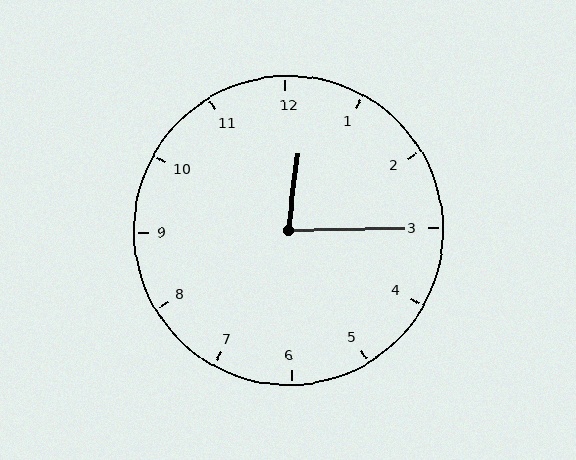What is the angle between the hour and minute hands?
Approximately 82 degrees.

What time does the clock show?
12:15.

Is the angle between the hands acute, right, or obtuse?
It is acute.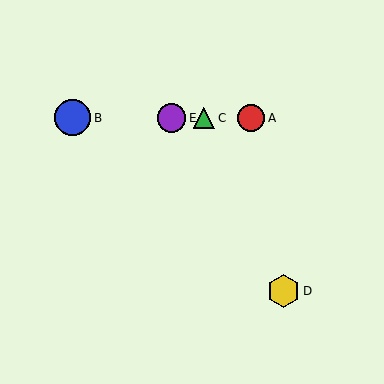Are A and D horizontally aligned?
No, A is at y≈118 and D is at y≈291.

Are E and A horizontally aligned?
Yes, both are at y≈118.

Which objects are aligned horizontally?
Objects A, B, C, E are aligned horizontally.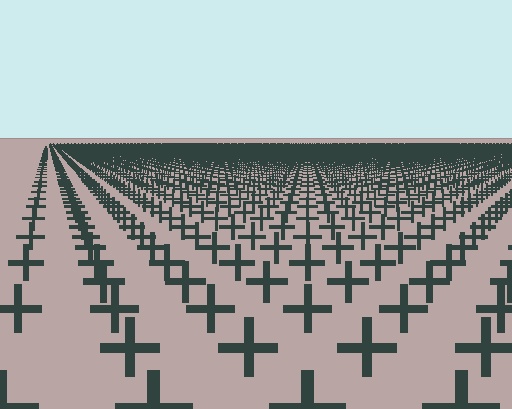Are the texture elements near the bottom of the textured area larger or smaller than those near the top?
Larger. Near the bottom, elements are closer to the viewer and appear at a bigger on-screen size.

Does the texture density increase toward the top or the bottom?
Density increases toward the top.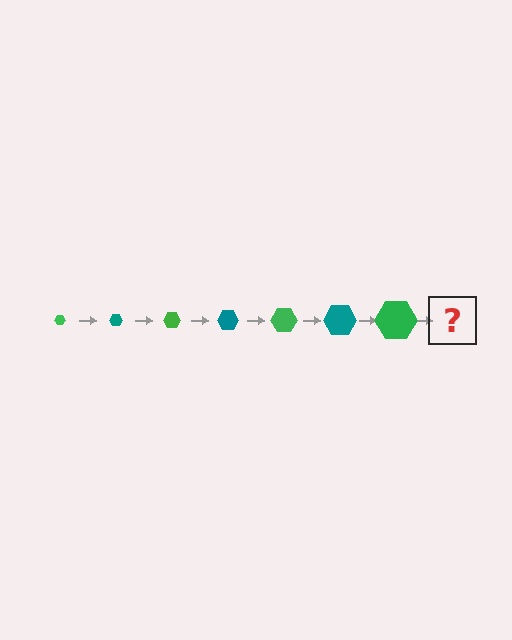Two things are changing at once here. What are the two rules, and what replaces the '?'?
The two rules are that the hexagon grows larger each step and the color cycles through green and teal. The '?' should be a teal hexagon, larger than the previous one.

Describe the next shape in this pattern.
It should be a teal hexagon, larger than the previous one.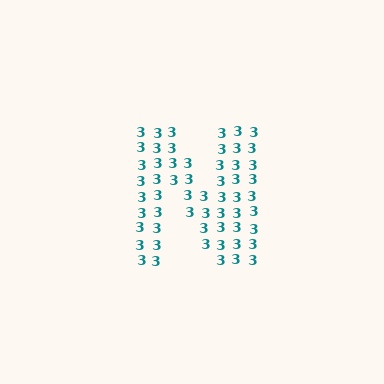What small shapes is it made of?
It is made of small digit 3's.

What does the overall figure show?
The overall figure shows the letter N.